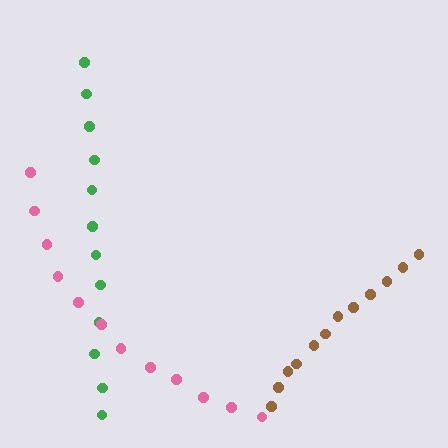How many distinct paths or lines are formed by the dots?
There are 3 distinct paths.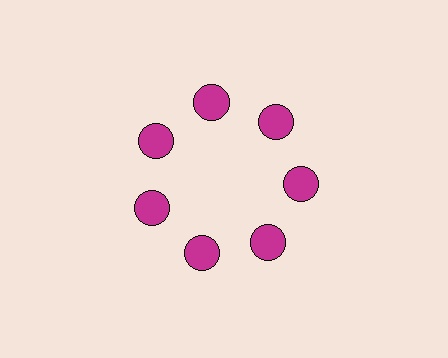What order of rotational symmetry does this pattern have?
This pattern has 7-fold rotational symmetry.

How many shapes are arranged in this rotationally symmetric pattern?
There are 7 shapes, arranged in 7 groups of 1.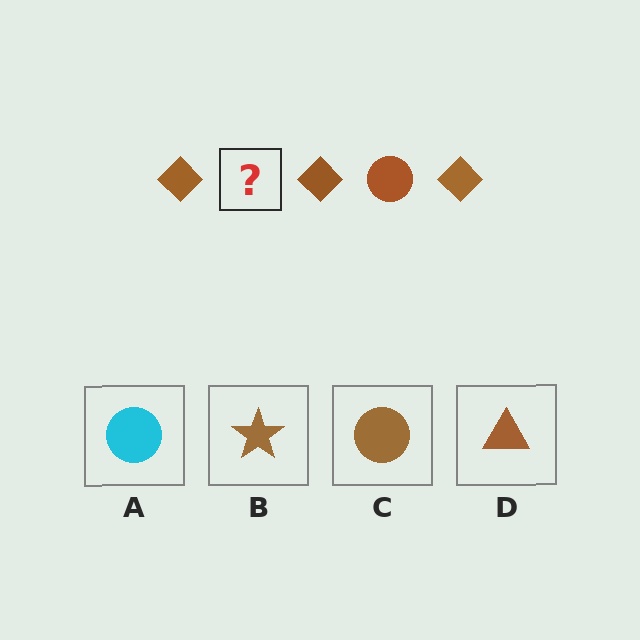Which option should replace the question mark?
Option C.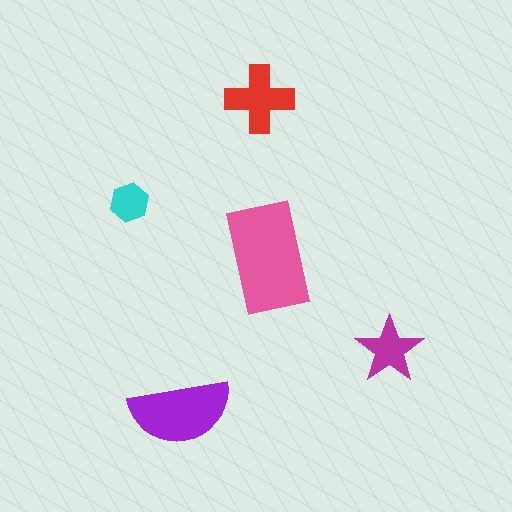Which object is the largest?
The pink rectangle.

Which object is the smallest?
The cyan hexagon.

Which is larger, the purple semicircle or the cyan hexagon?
The purple semicircle.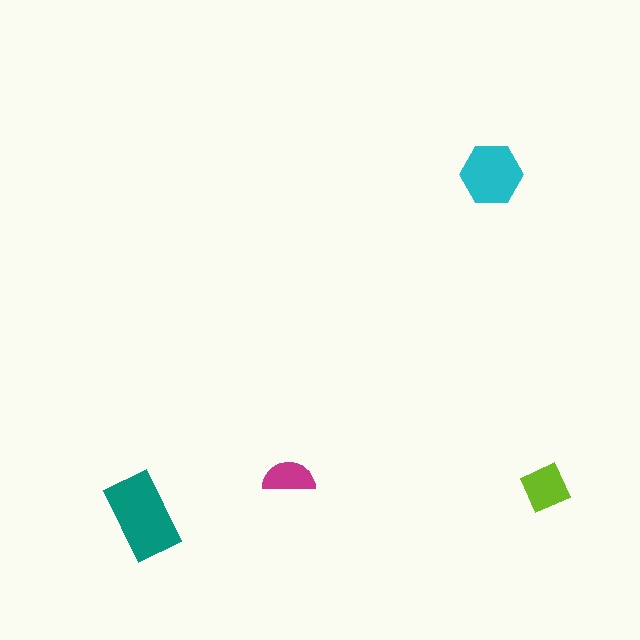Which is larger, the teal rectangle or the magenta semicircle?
The teal rectangle.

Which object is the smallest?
The magenta semicircle.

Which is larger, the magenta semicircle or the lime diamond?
The lime diamond.